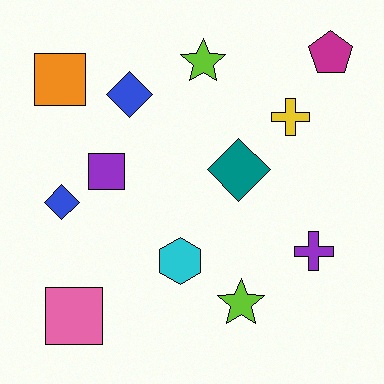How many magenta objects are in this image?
There is 1 magenta object.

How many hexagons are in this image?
There is 1 hexagon.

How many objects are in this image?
There are 12 objects.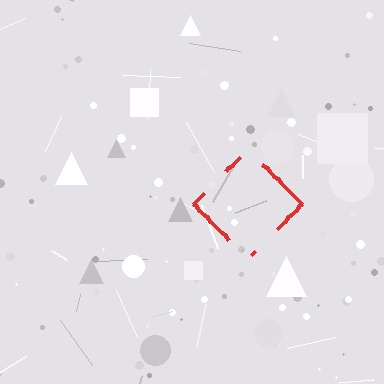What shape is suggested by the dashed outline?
The dashed outline suggests a diamond.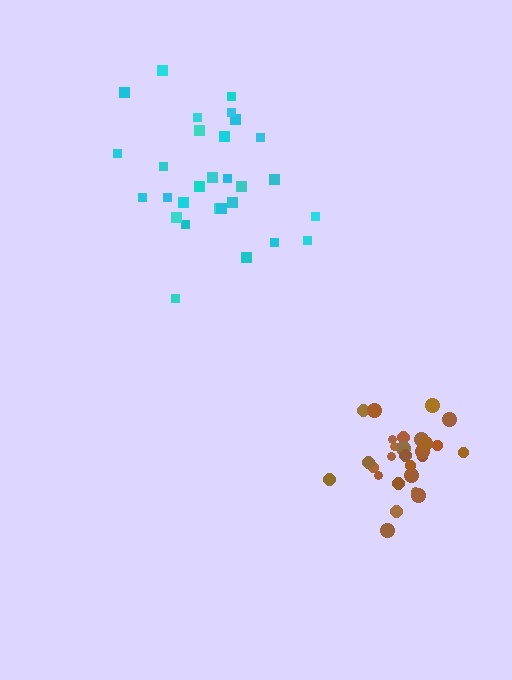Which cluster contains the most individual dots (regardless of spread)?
Cyan (29).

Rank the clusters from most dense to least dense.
brown, cyan.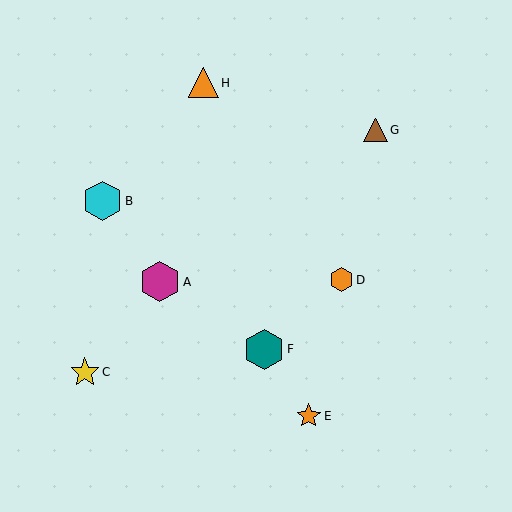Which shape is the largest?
The teal hexagon (labeled F) is the largest.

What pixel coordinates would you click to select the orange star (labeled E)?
Click at (309, 416) to select the orange star E.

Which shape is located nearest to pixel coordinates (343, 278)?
The orange hexagon (labeled D) at (341, 280) is nearest to that location.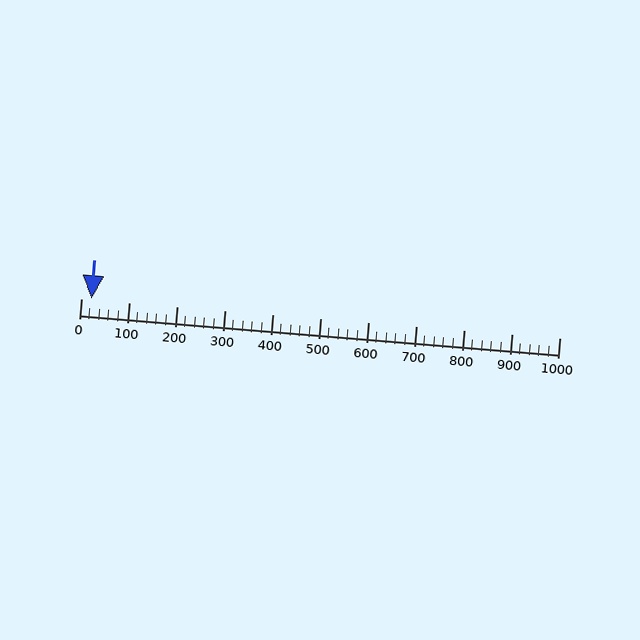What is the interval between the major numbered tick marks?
The major tick marks are spaced 100 units apart.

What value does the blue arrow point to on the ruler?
The blue arrow points to approximately 22.